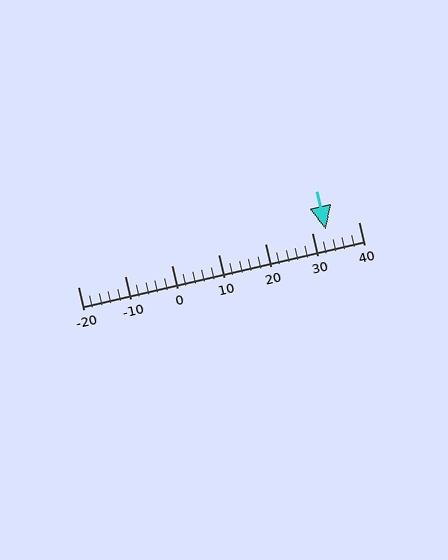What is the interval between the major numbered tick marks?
The major tick marks are spaced 10 units apart.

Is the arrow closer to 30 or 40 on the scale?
The arrow is closer to 30.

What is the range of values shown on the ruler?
The ruler shows values from -20 to 40.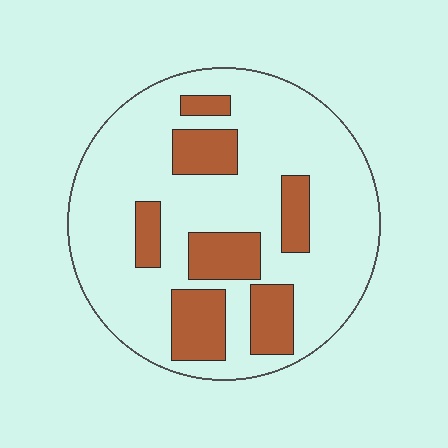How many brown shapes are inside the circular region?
7.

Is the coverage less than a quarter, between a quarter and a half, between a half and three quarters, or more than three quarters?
Less than a quarter.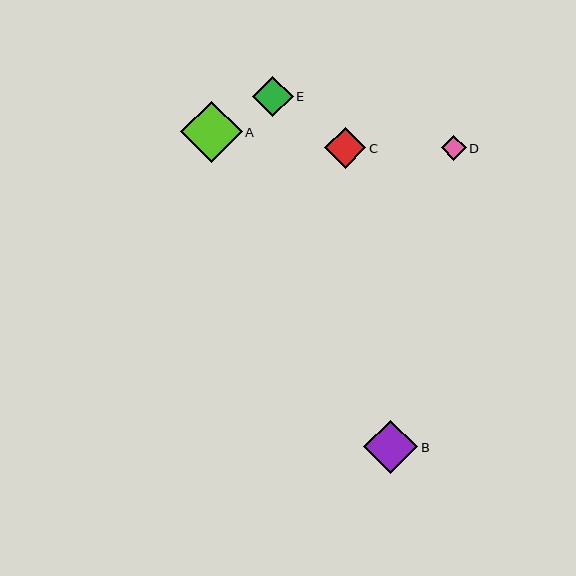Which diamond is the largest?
Diamond A is the largest with a size of approximately 61 pixels.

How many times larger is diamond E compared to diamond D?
Diamond E is approximately 1.6 times the size of diamond D.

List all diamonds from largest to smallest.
From largest to smallest: A, B, C, E, D.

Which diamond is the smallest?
Diamond D is the smallest with a size of approximately 25 pixels.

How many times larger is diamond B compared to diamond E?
Diamond B is approximately 1.3 times the size of diamond E.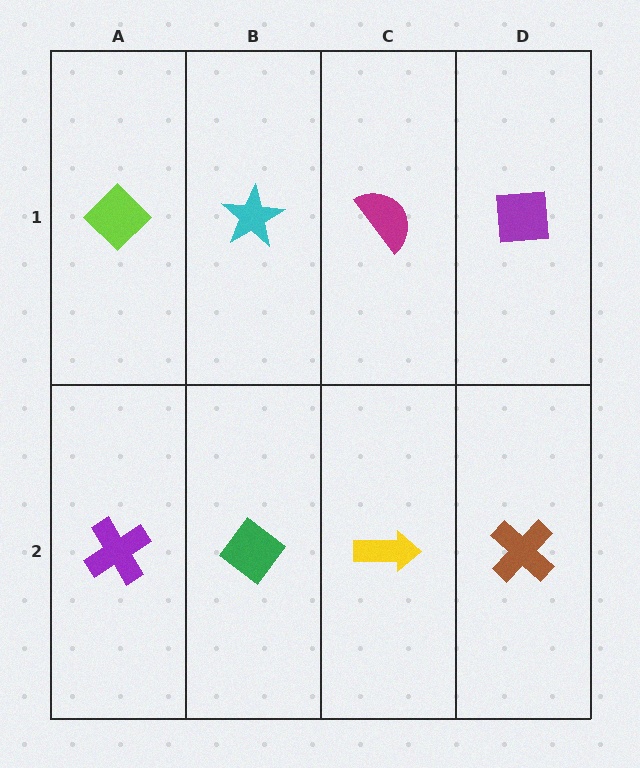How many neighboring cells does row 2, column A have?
2.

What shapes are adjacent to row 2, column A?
A lime diamond (row 1, column A), a green diamond (row 2, column B).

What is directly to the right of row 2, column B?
A yellow arrow.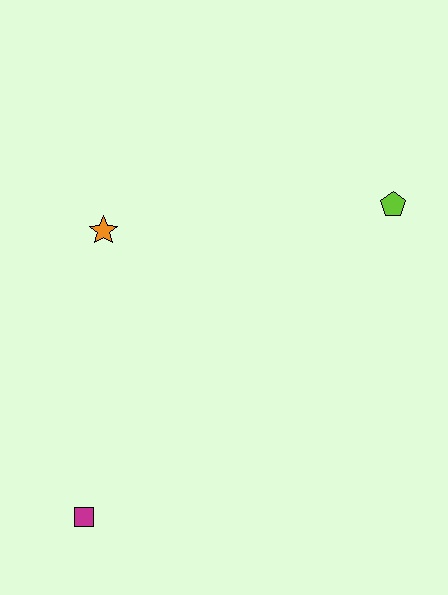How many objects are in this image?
There are 3 objects.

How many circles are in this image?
There are no circles.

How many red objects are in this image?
There are no red objects.